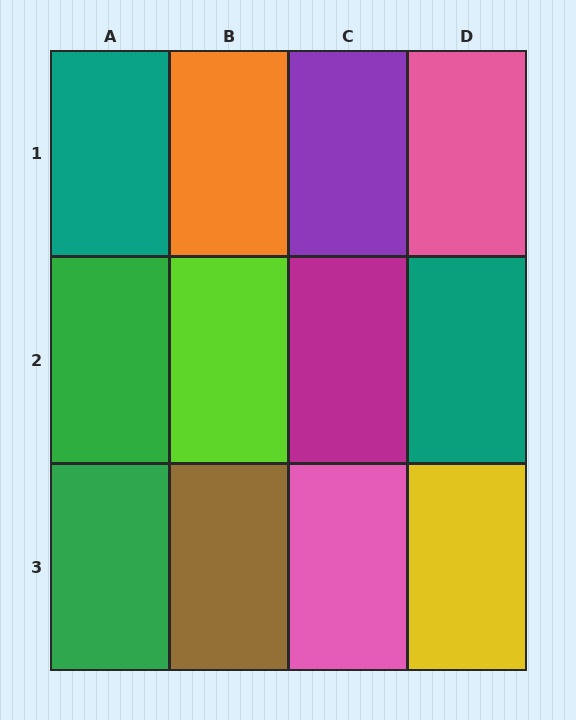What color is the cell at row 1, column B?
Orange.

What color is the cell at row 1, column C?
Purple.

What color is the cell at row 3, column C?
Pink.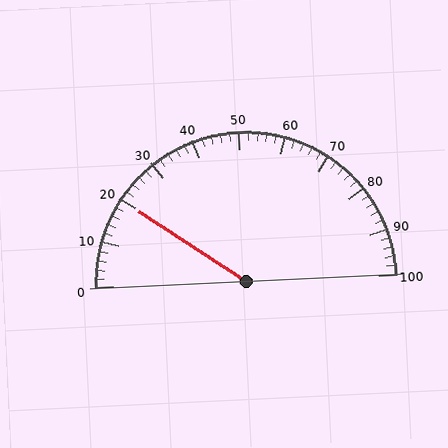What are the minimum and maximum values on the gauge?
The gauge ranges from 0 to 100.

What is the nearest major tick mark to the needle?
The nearest major tick mark is 20.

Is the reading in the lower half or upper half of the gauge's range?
The reading is in the lower half of the range (0 to 100).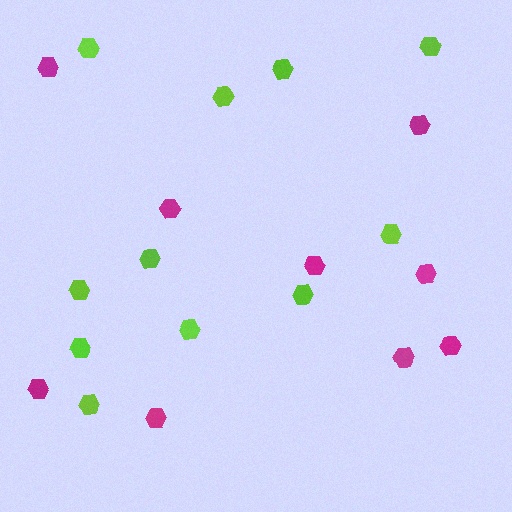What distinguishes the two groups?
There are 2 groups: one group of magenta hexagons (9) and one group of lime hexagons (11).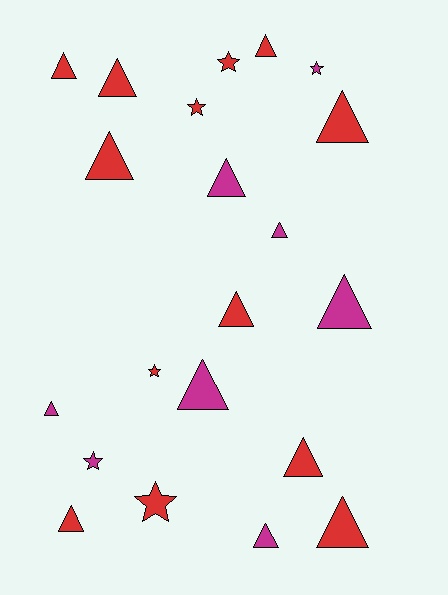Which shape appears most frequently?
Triangle, with 15 objects.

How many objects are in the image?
There are 21 objects.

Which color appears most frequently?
Red, with 13 objects.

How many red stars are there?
There are 4 red stars.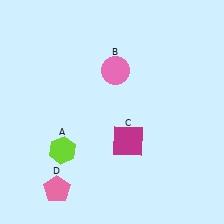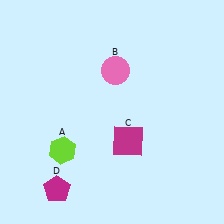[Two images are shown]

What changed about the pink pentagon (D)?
In Image 1, D is pink. In Image 2, it changed to magenta.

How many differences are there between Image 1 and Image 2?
There is 1 difference between the two images.